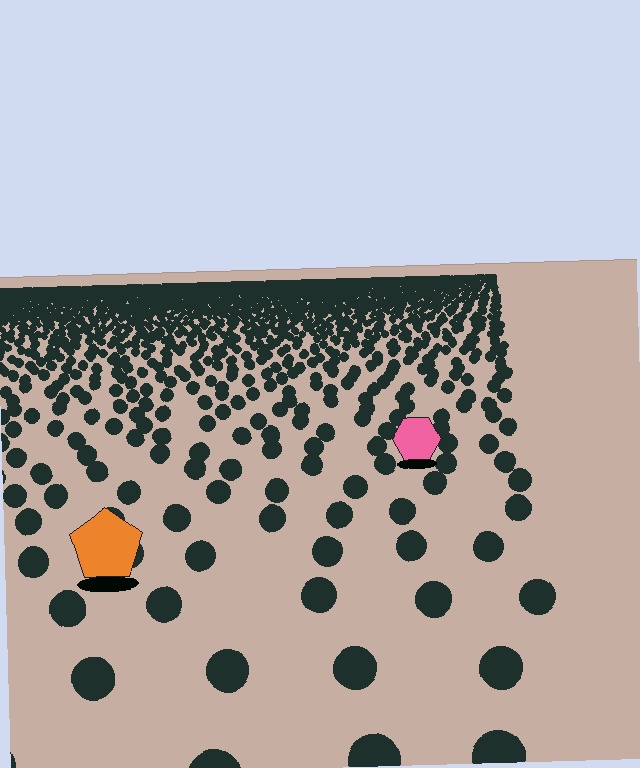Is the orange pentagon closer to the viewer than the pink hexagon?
Yes. The orange pentagon is closer — you can tell from the texture gradient: the ground texture is coarser near it.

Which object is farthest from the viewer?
The pink hexagon is farthest from the viewer. It appears smaller and the ground texture around it is denser.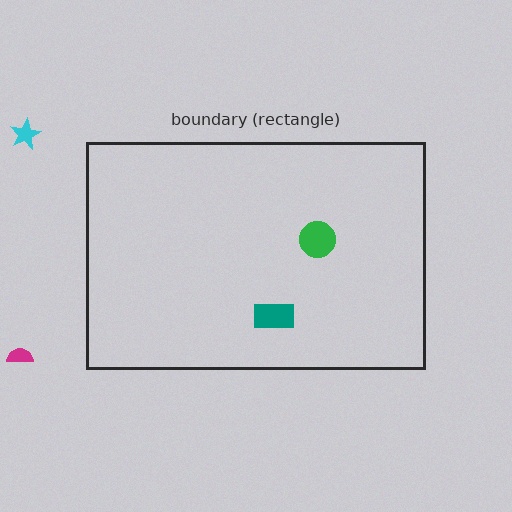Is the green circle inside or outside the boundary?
Inside.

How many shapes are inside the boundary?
2 inside, 2 outside.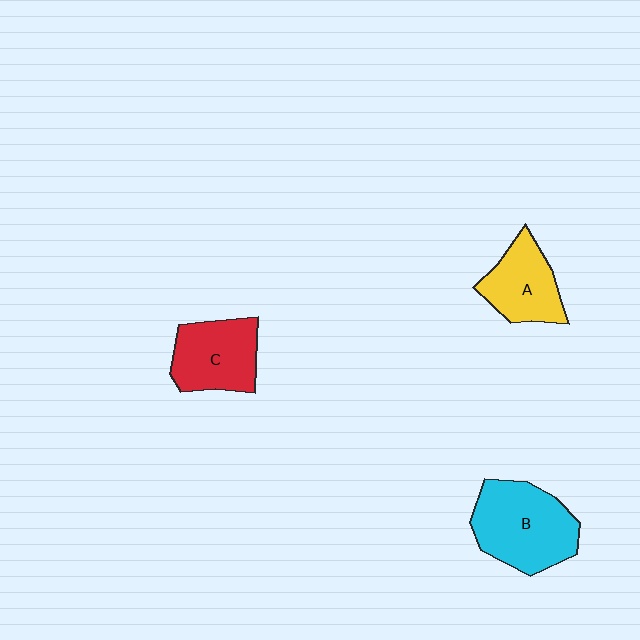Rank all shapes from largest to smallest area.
From largest to smallest: B (cyan), C (red), A (yellow).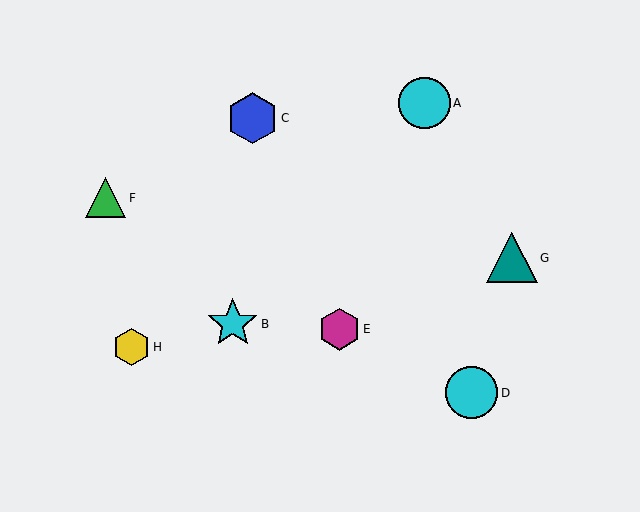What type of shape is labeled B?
Shape B is a cyan star.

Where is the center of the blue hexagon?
The center of the blue hexagon is at (253, 118).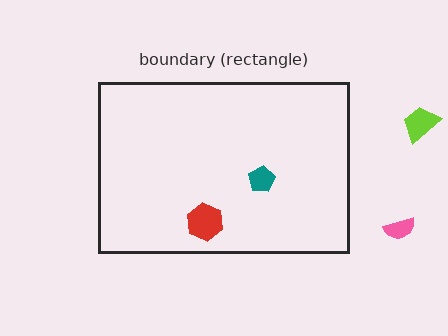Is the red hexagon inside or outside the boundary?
Inside.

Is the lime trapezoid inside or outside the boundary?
Outside.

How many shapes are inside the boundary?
2 inside, 2 outside.